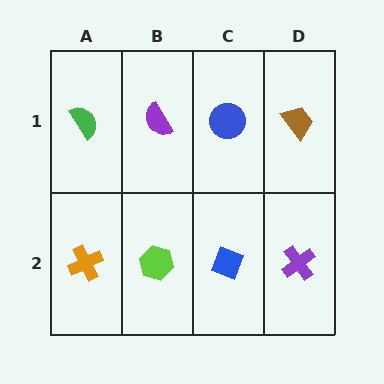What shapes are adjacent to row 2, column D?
A brown trapezoid (row 1, column D), a blue diamond (row 2, column C).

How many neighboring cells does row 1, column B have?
3.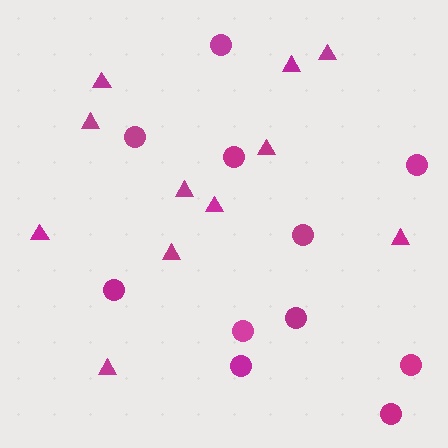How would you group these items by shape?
There are 2 groups: one group of triangles (11) and one group of circles (11).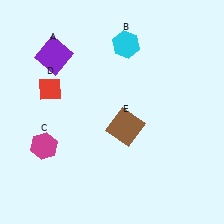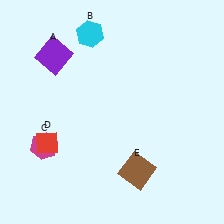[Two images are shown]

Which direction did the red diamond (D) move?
The red diamond (D) moved down.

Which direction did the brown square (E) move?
The brown square (E) moved down.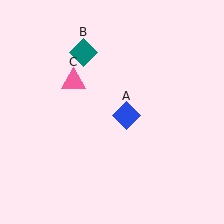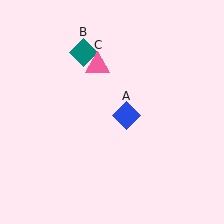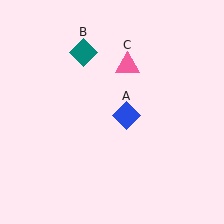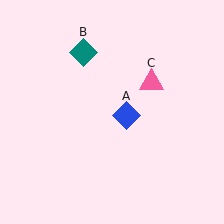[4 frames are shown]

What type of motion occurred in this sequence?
The pink triangle (object C) rotated clockwise around the center of the scene.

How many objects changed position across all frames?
1 object changed position: pink triangle (object C).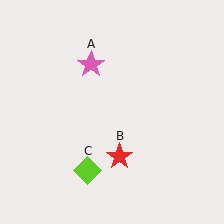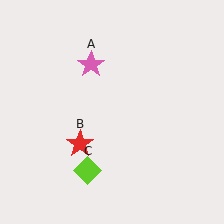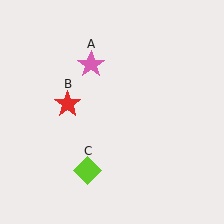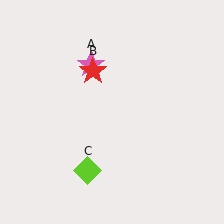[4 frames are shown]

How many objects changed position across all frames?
1 object changed position: red star (object B).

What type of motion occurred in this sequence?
The red star (object B) rotated clockwise around the center of the scene.